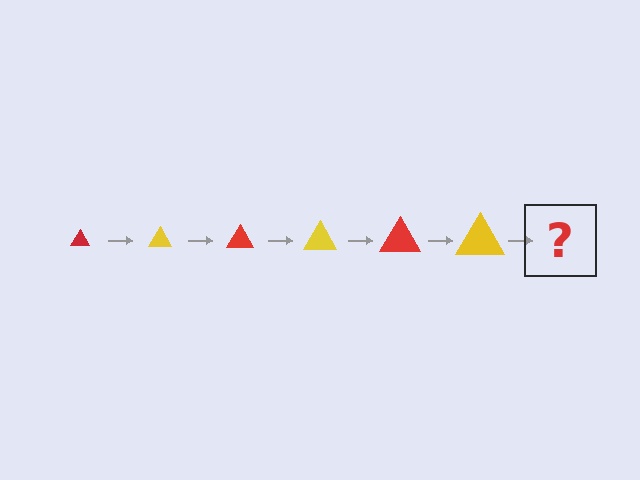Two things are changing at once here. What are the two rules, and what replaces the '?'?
The two rules are that the triangle grows larger each step and the color cycles through red and yellow. The '?' should be a red triangle, larger than the previous one.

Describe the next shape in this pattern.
It should be a red triangle, larger than the previous one.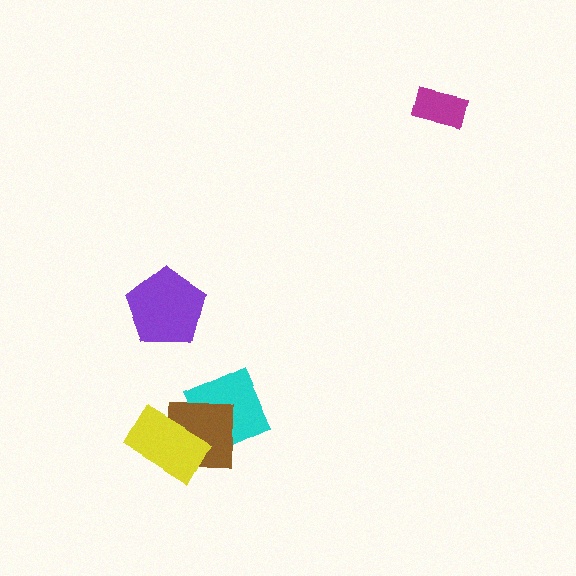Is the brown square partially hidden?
Yes, it is partially covered by another shape.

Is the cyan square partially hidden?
Yes, it is partially covered by another shape.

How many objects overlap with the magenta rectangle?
0 objects overlap with the magenta rectangle.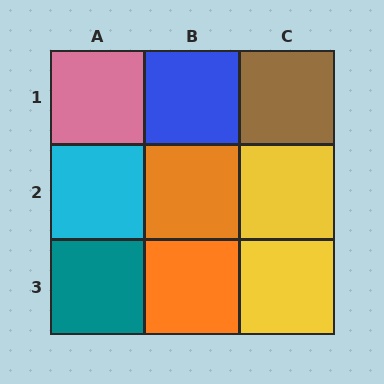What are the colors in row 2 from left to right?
Cyan, orange, yellow.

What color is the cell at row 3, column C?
Yellow.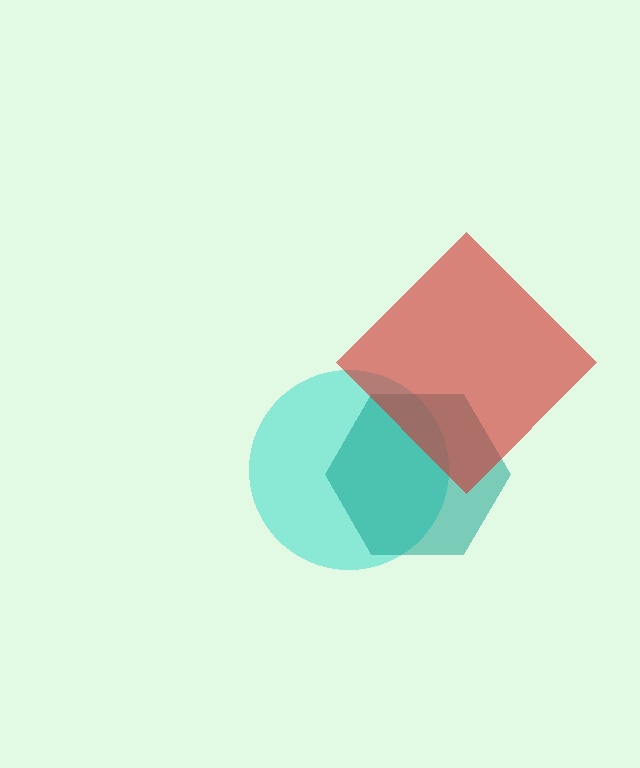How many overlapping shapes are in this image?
There are 3 overlapping shapes in the image.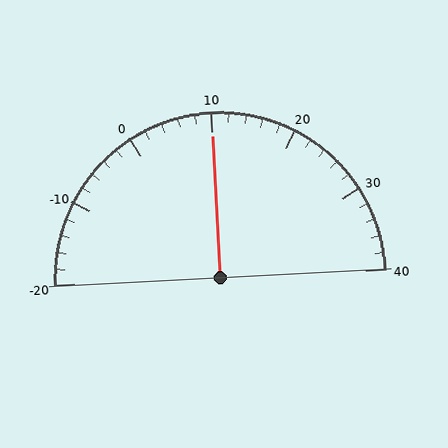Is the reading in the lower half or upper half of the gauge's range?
The reading is in the upper half of the range (-20 to 40).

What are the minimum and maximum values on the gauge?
The gauge ranges from -20 to 40.